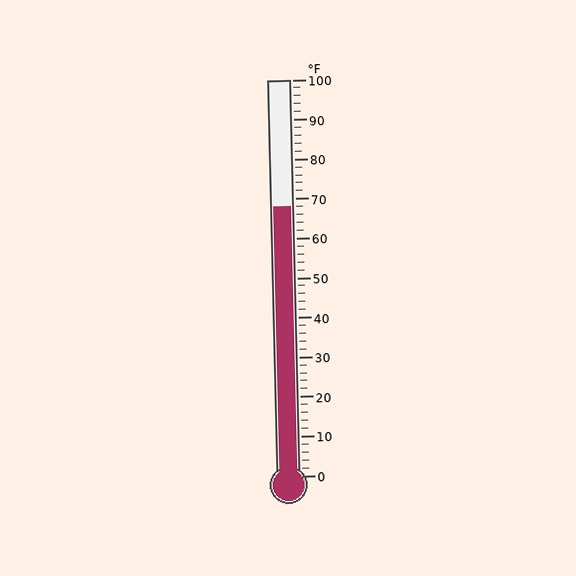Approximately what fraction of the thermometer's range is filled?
The thermometer is filled to approximately 70% of its range.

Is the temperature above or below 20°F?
The temperature is above 20°F.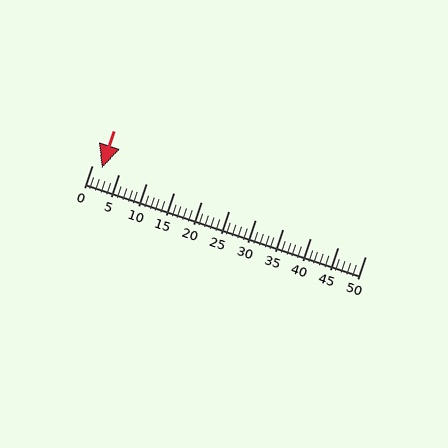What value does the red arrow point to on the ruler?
The red arrow points to approximately 2.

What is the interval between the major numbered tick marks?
The major tick marks are spaced 5 units apart.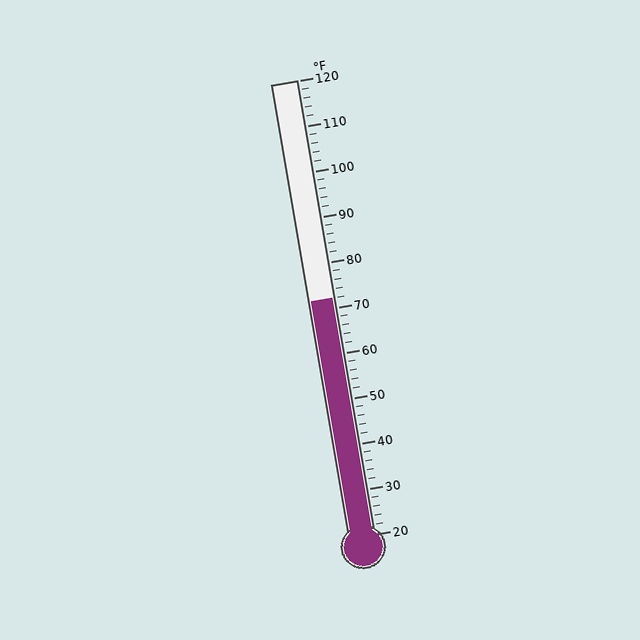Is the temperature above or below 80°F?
The temperature is below 80°F.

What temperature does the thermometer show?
The thermometer shows approximately 72°F.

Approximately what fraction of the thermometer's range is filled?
The thermometer is filled to approximately 50% of its range.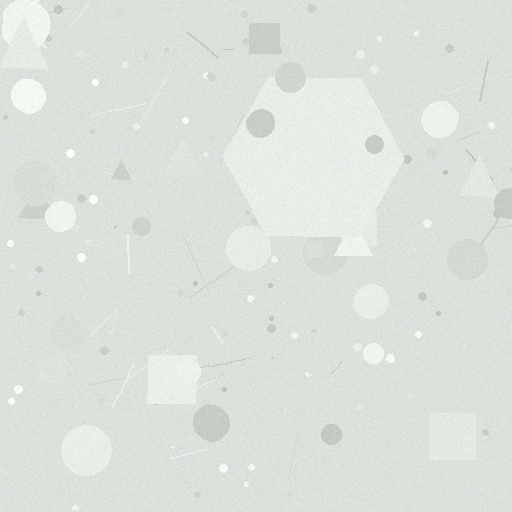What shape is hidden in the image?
A hexagon is hidden in the image.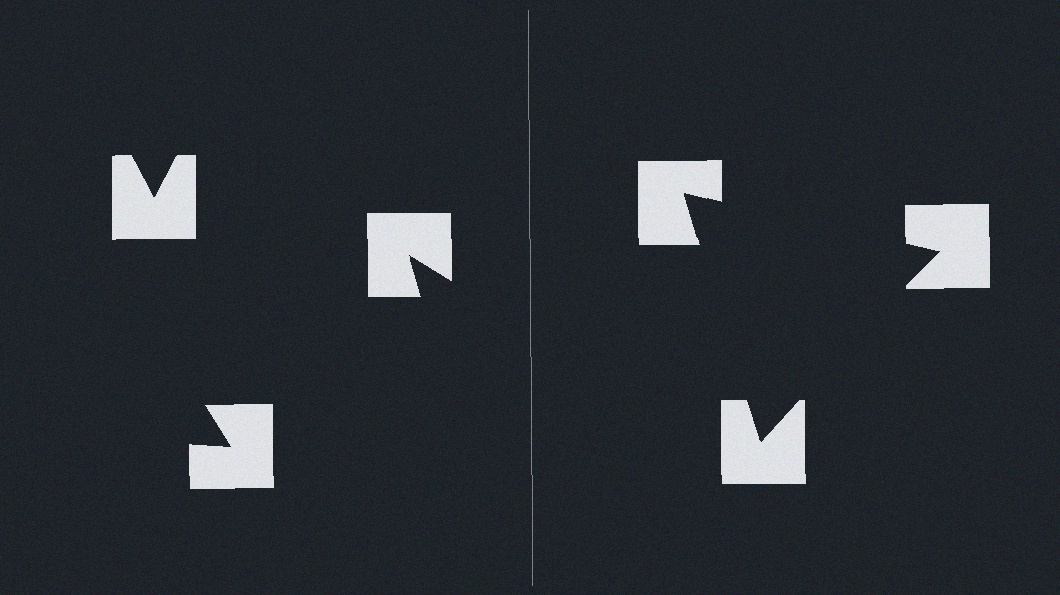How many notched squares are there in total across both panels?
6 — 3 on each side.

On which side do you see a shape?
An illusory triangle appears on the right side. On the left side the wedge cuts are rotated, so no coherent shape forms.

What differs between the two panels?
The notched squares are positioned identically on both sides; only the wedge orientations differ. On the right they align to a triangle; on the left they are misaligned.